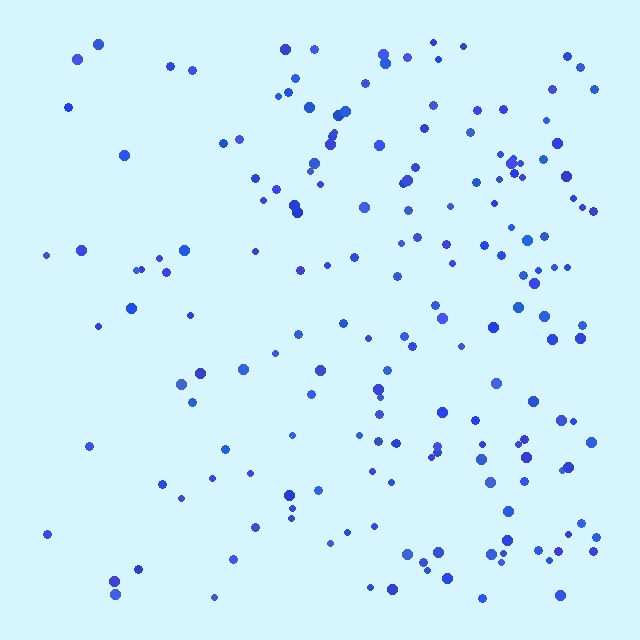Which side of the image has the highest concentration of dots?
The right.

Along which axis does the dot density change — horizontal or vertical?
Horizontal.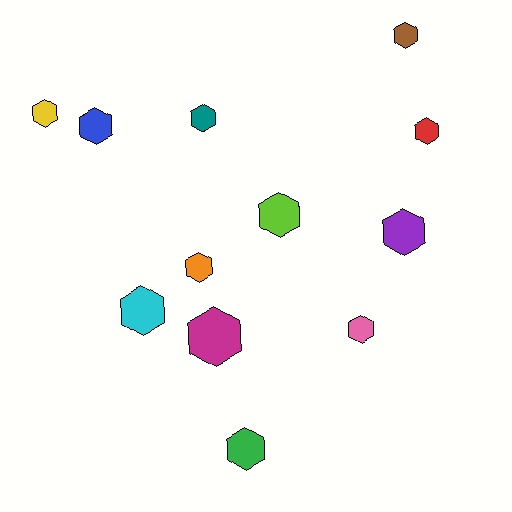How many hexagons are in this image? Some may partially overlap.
There are 12 hexagons.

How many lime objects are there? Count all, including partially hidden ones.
There is 1 lime object.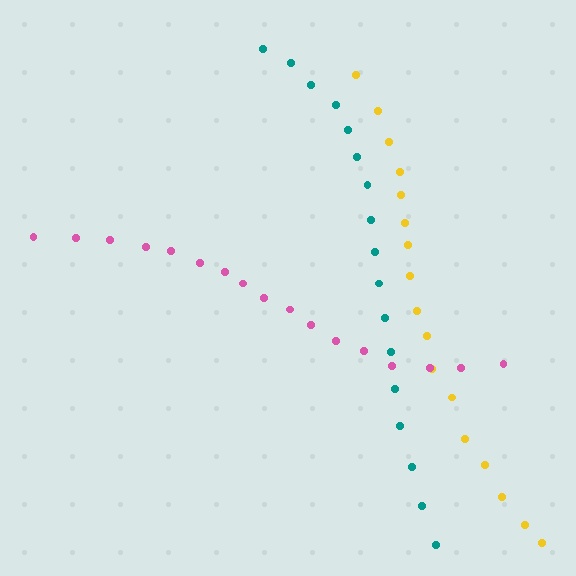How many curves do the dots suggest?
There are 3 distinct paths.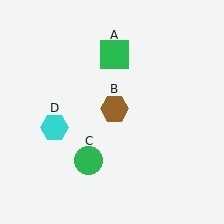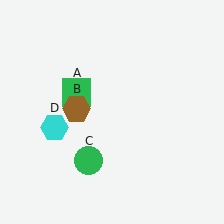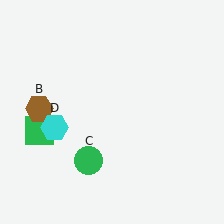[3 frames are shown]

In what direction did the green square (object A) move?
The green square (object A) moved down and to the left.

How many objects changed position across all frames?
2 objects changed position: green square (object A), brown hexagon (object B).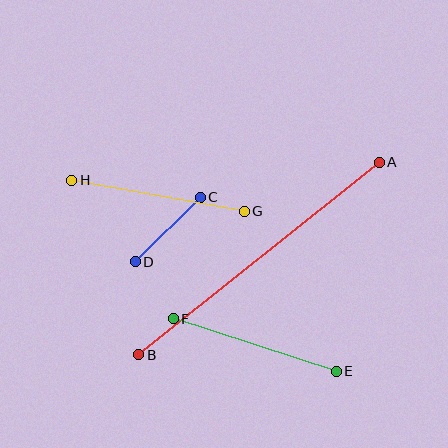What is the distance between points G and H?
The distance is approximately 175 pixels.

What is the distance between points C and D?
The distance is approximately 91 pixels.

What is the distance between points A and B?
The distance is approximately 308 pixels.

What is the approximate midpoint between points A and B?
The midpoint is at approximately (259, 258) pixels.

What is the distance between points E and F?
The distance is approximately 171 pixels.